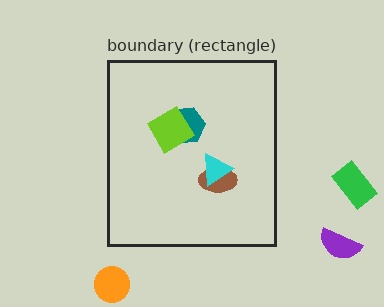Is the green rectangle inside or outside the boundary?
Outside.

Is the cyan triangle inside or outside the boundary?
Inside.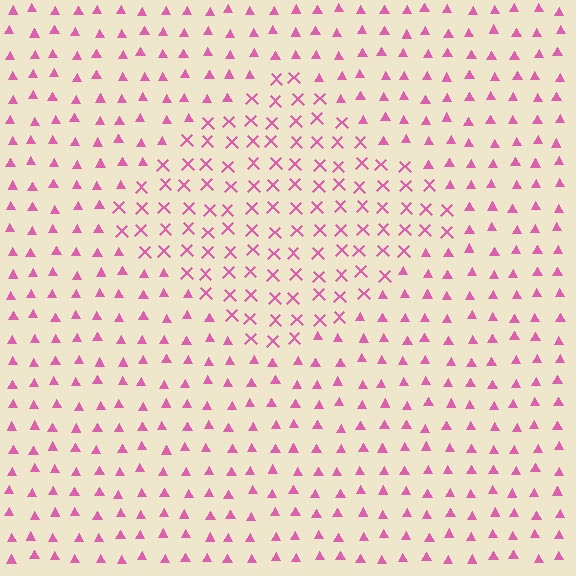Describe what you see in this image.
The image is filled with small pink elements arranged in a uniform grid. A diamond-shaped region contains X marks, while the surrounding area contains triangles. The boundary is defined purely by the change in element shape.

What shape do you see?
I see a diamond.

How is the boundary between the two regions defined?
The boundary is defined by a change in element shape: X marks inside vs. triangles outside. All elements share the same color and spacing.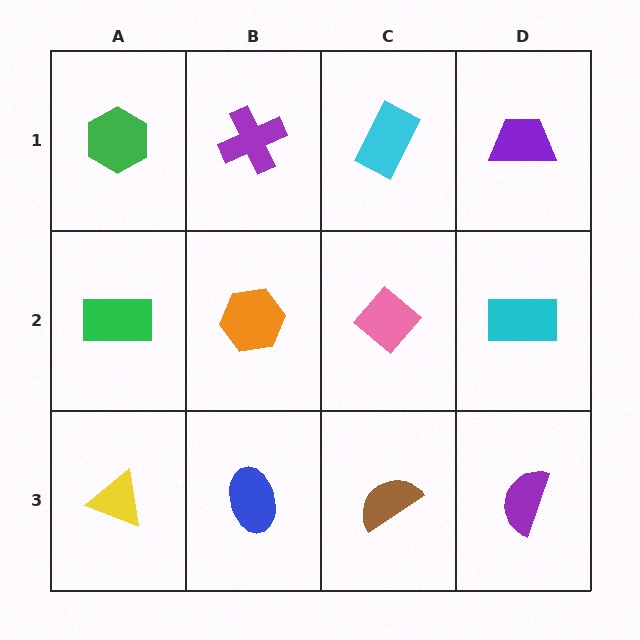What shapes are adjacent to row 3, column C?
A pink diamond (row 2, column C), a blue ellipse (row 3, column B), a purple semicircle (row 3, column D).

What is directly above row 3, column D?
A cyan rectangle.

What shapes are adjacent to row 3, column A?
A green rectangle (row 2, column A), a blue ellipse (row 3, column B).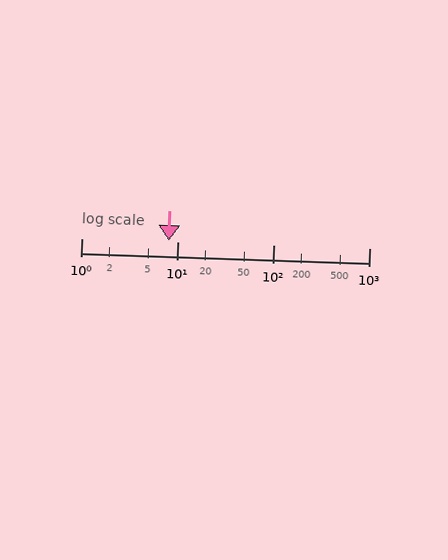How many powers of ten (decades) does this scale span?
The scale spans 3 decades, from 1 to 1000.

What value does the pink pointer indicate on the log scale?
The pointer indicates approximately 8.2.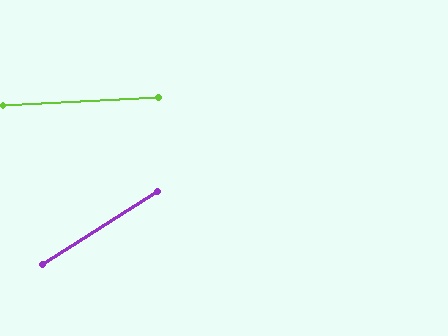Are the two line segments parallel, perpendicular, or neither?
Neither parallel nor perpendicular — they differ by about 30°.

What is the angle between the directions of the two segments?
Approximately 30 degrees.